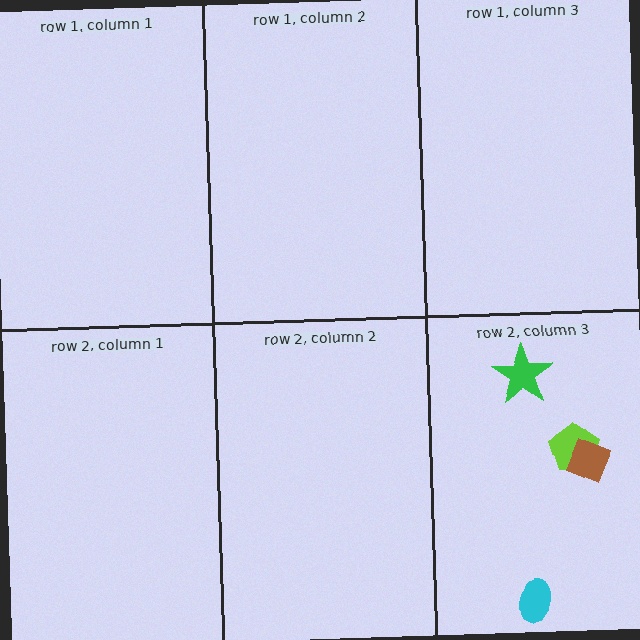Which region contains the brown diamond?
The row 2, column 3 region.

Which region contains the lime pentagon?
The row 2, column 3 region.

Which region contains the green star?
The row 2, column 3 region.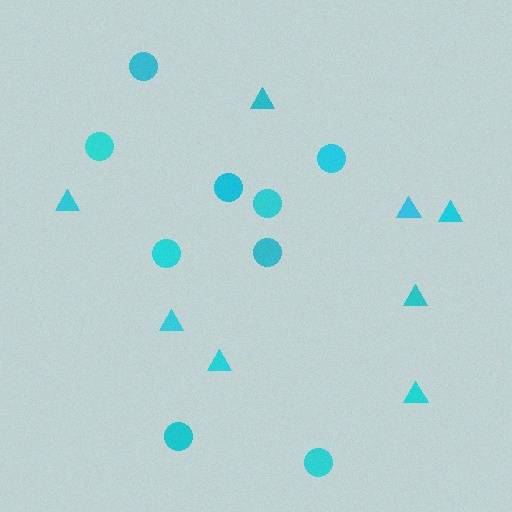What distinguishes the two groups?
There are 2 groups: one group of triangles (8) and one group of circles (9).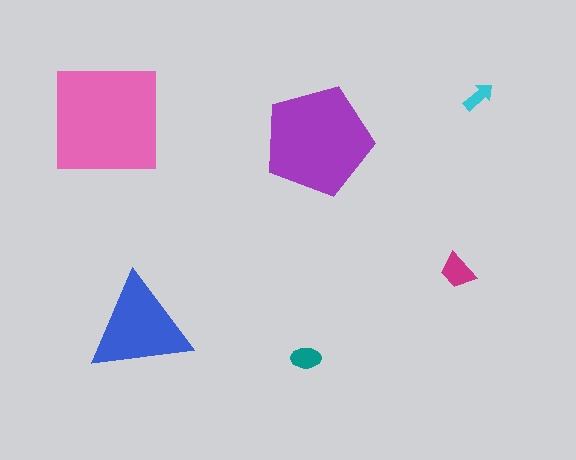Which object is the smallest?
The cyan arrow.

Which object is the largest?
The pink square.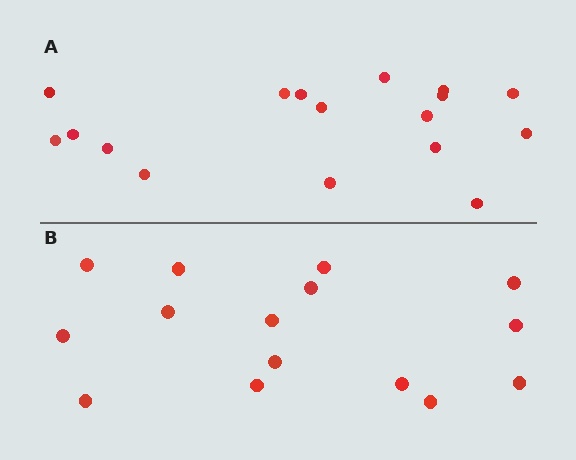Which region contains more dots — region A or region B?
Region A (the top region) has more dots.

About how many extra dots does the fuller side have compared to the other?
Region A has just a few more — roughly 2 or 3 more dots than region B.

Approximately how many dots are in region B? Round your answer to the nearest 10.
About 20 dots. (The exact count is 15, which rounds to 20.)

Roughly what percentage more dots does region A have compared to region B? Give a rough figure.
About 15% more.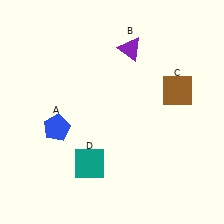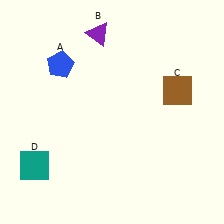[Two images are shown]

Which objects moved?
The objects that moved are: the blue pentagon (A), the purple triangle (B), the teal square (D).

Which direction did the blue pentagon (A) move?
The blue pentagon (A) moved up.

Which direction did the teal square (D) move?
The teal square (D) moved left.